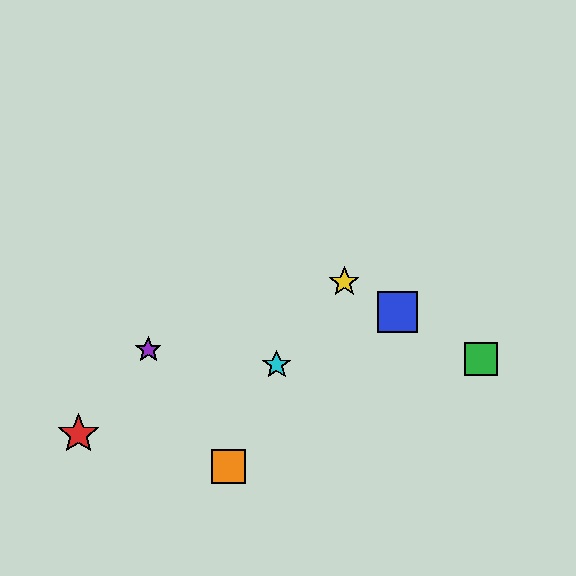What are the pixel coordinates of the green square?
The green square is at (481, 359).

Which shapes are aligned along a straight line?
The blue square, the green square, the yellow star are aligned along a straight line.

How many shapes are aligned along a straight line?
3 shapes (the blue square, the green square, the yellow star) are aligned along a straight line.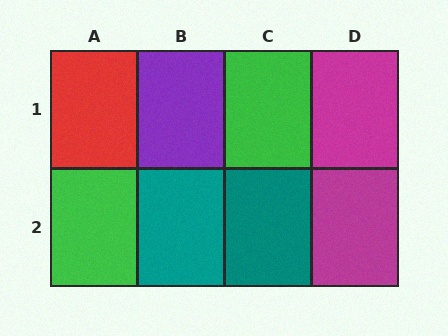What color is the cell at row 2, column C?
Teal.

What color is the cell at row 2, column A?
Green.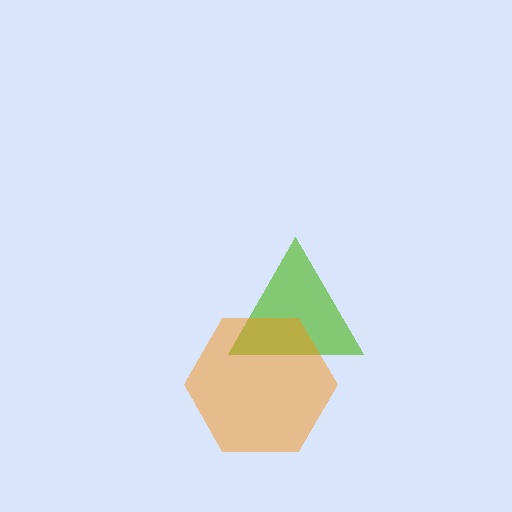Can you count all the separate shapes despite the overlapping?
Yes, there are 2 separate shapes.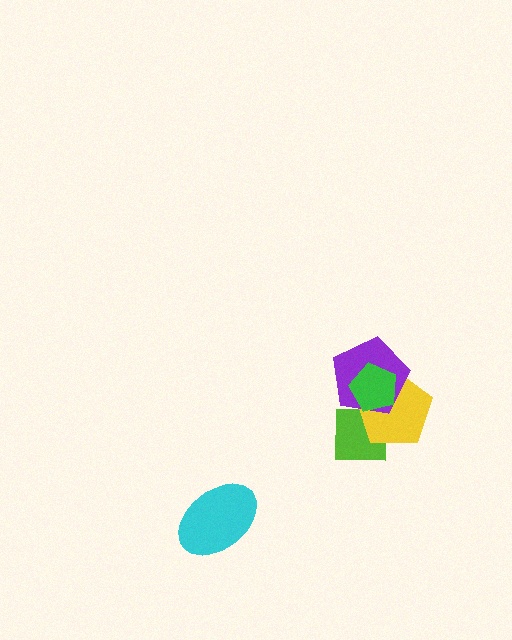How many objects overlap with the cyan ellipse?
0 objects overlap with the cyan ellipse.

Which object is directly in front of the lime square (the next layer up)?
The yellow pentagon is directly in front of the lime square.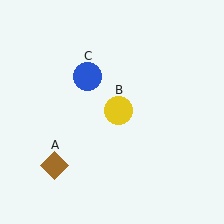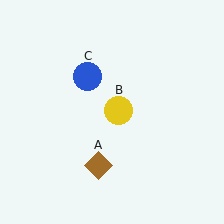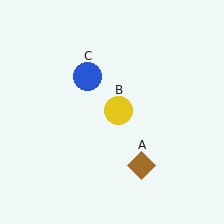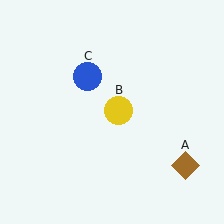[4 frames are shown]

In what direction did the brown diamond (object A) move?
The brown diamond (object A) moved right.